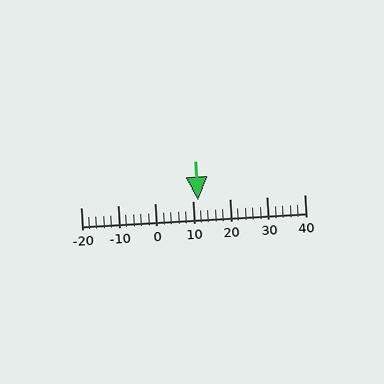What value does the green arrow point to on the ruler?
The green arrow points to approximately 12.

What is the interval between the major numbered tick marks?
The major tick marks are spaced 10 units apart.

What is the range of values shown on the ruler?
The ruler shows values from -20 to 40.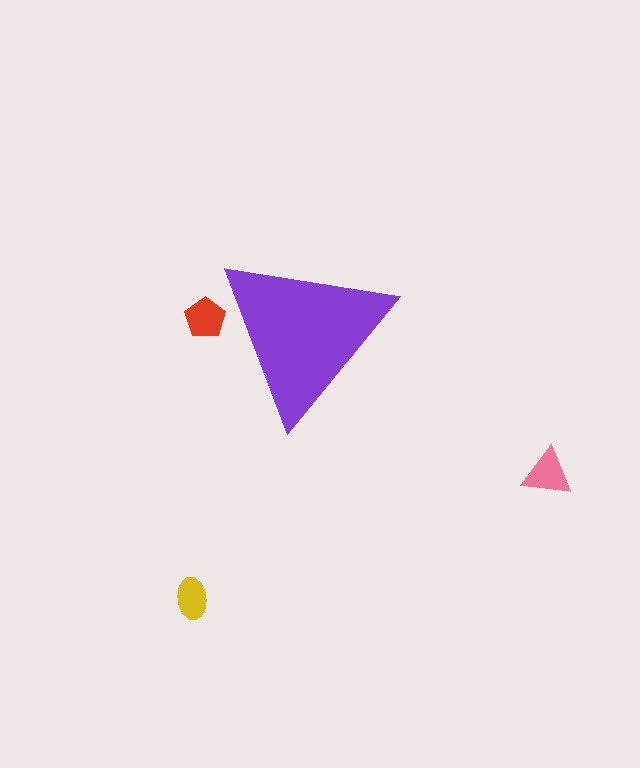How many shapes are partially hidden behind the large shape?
1 shape is partially hidden.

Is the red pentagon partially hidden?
Yes, the red pentagon is partially hidden behind the purple triangle.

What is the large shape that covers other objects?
A purple triangle.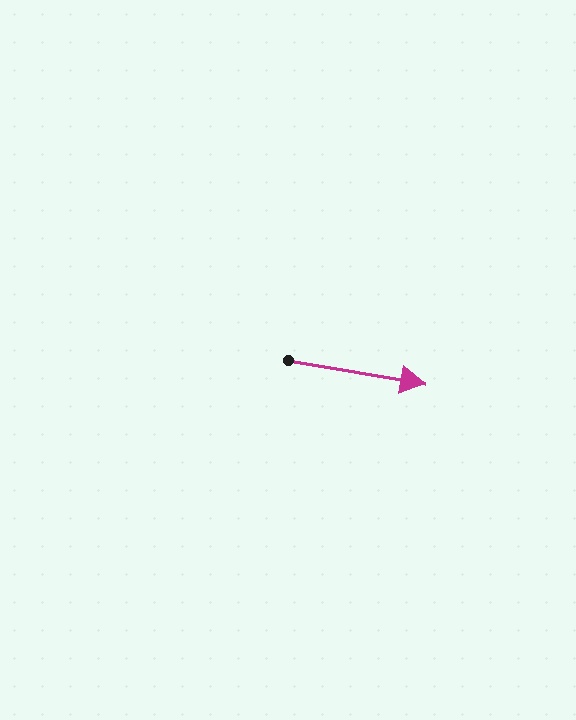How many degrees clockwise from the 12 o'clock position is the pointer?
Approximately 100 degrees.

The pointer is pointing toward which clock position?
Roughly 3 o'clock.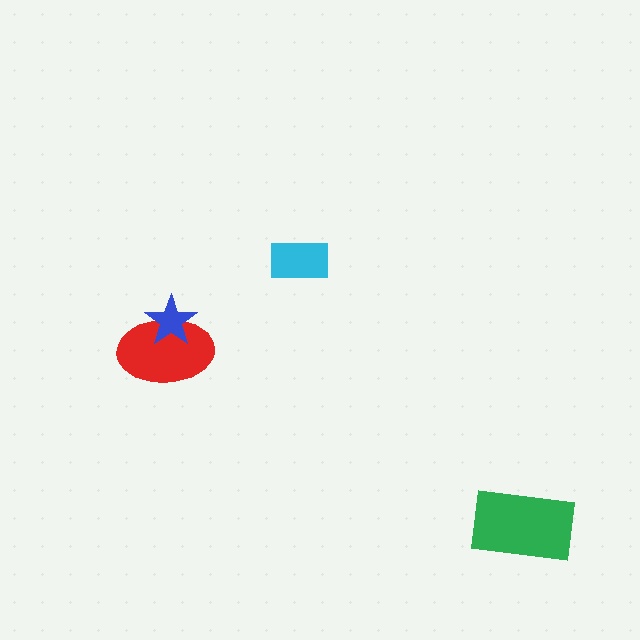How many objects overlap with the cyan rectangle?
0 objects overlap with the cyan rectangle.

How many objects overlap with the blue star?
1 object overlaps with the blue star.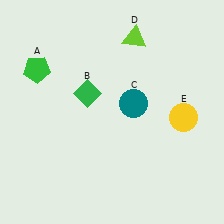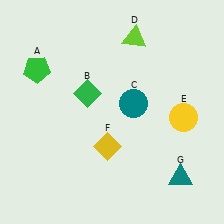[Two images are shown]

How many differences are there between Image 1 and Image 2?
There are 2 differences between the two images.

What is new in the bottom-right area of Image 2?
A teal triangle (G) was added in the bottom-right area of Image 2.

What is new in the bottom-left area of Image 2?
A yellow diamond (F) was added in the bottom-left area of Image 2.